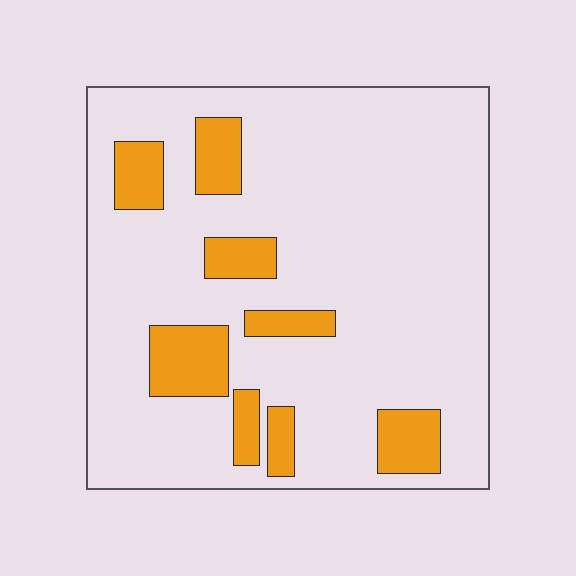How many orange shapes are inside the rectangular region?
8.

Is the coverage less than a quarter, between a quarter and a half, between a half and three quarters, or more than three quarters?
Less than a quarter.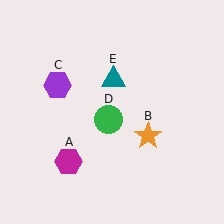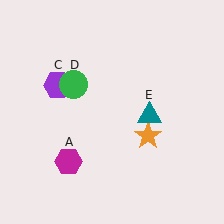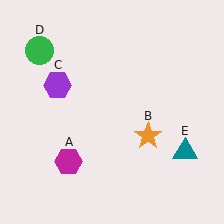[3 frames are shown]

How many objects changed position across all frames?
2 objects changed position: green circle (object D), teal triangle (object E).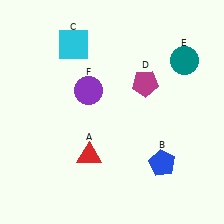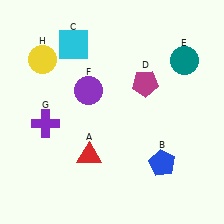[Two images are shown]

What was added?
A purple cross (G), a yellow circle (H) were added in Image 2.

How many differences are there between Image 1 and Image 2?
There are 2 differences between the two images.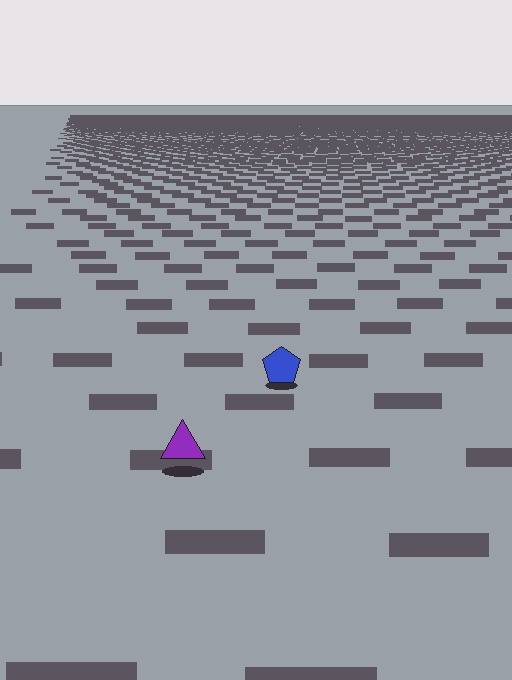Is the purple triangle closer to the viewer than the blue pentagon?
Yes. The purple triangle is closer — you can tell from the texture gradient: the ground texture is coarser near it.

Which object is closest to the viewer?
The purple triangle is closest. The texture marks near it are larger and more spread out.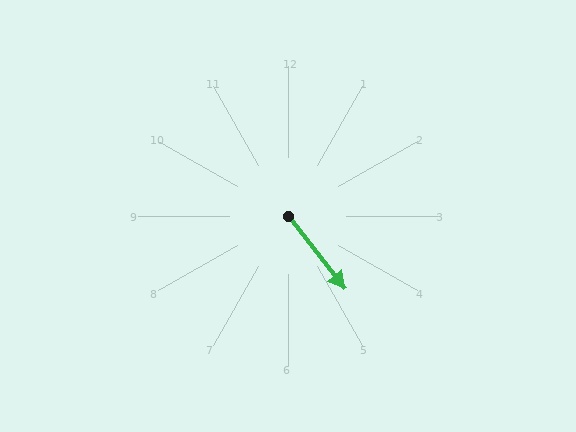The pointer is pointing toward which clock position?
Roughly 5 o'clock.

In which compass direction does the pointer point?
Southeast.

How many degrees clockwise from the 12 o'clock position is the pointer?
Approximately 142 degrees.